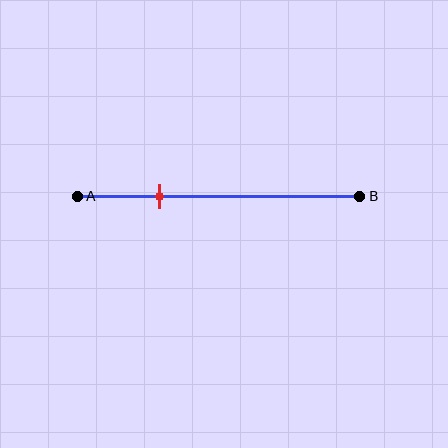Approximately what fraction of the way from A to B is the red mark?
The red mark is approximately 30% of the way from A to B.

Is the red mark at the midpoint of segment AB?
No, the mark is at about 30% from A, not at the 50% midpoint.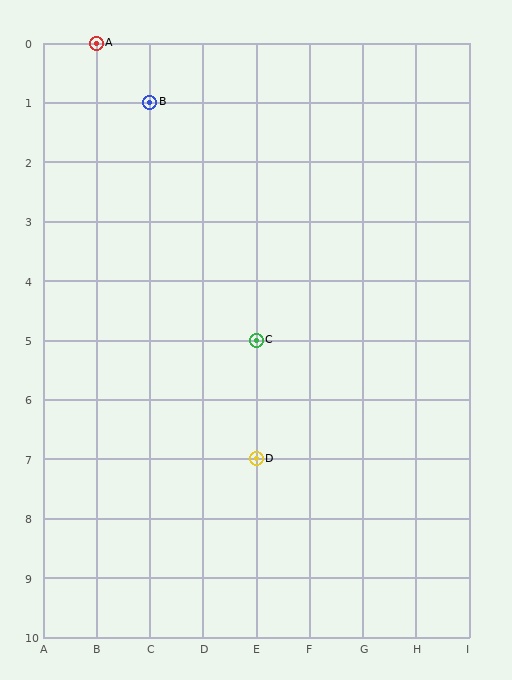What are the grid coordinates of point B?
Point B is at grid coordinates (C, 1).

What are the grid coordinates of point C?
Point C is at grid coordinates (E, 5).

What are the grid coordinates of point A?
Point A is at grid coordinates (B, 0).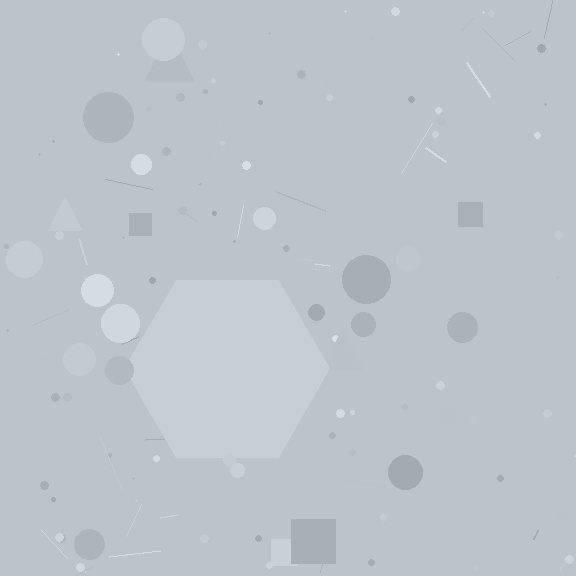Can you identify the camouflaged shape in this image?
The camouflaged shape is a hexagon.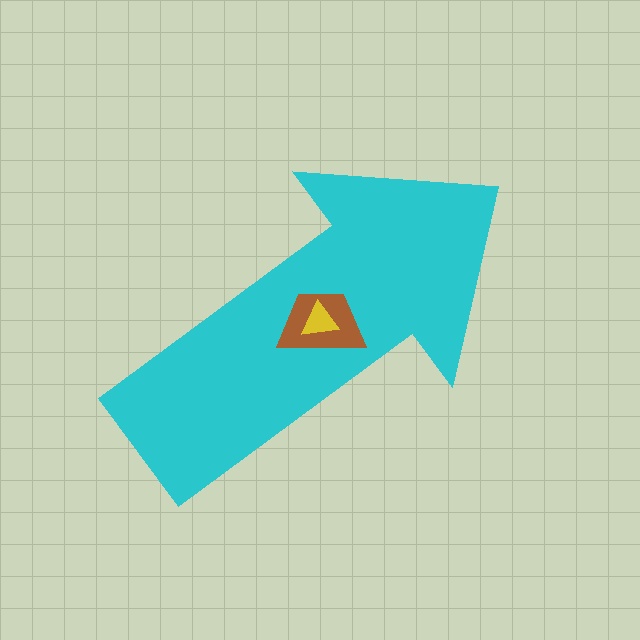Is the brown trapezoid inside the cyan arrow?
Yes.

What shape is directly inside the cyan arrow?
The brown trapezoid.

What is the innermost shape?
The yellow triangle.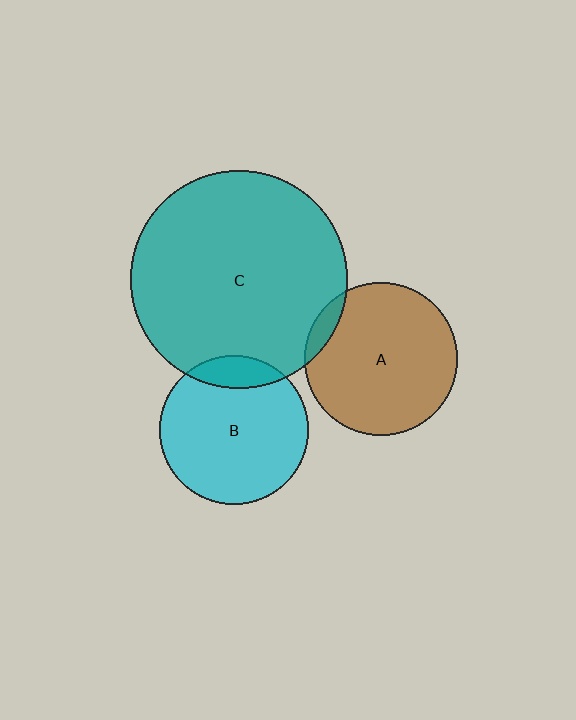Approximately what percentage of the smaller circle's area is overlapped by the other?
Approximately 15%.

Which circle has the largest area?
Circle C (teal).